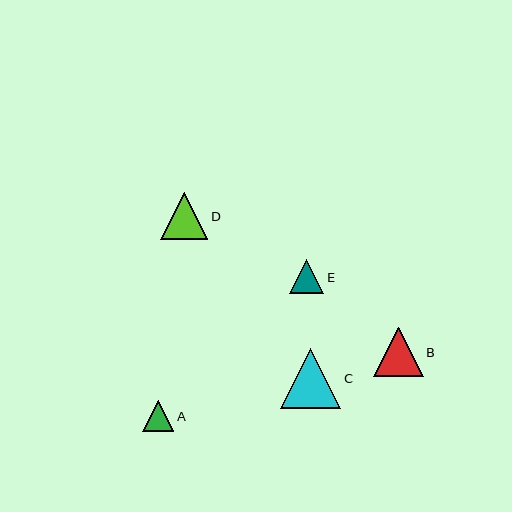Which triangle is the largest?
Triangle C is the largest with a size of approximately 60 pixels.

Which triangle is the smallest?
Triangle A is the smallest with a size of approximately 31 pixels.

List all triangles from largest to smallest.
From largest to smallest: C, B, D, E, A.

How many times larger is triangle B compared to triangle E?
Triangle B is approximately 1.5 times the size of triangle E.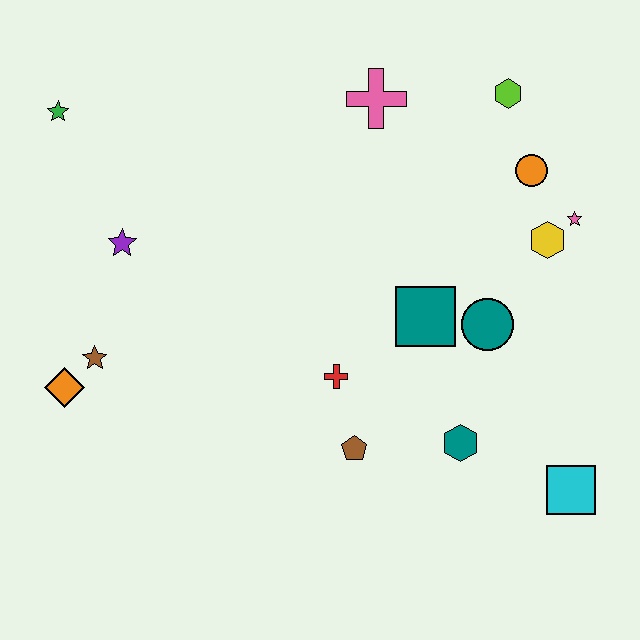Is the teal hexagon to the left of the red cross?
No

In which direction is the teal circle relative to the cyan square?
The teal circle is above the cyan square.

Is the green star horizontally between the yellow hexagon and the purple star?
No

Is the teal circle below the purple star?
Yes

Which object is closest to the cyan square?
The teal hexagon is closest to the cyan square.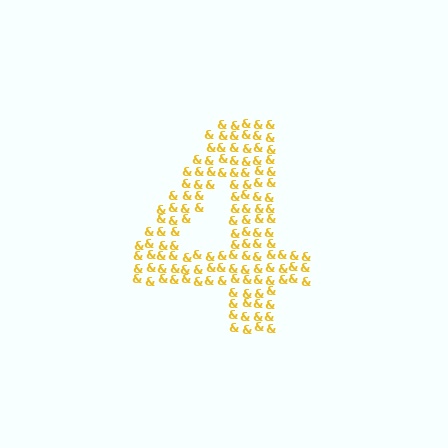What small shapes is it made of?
It is made of small ampersands.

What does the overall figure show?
The overall figure shows the digit 4.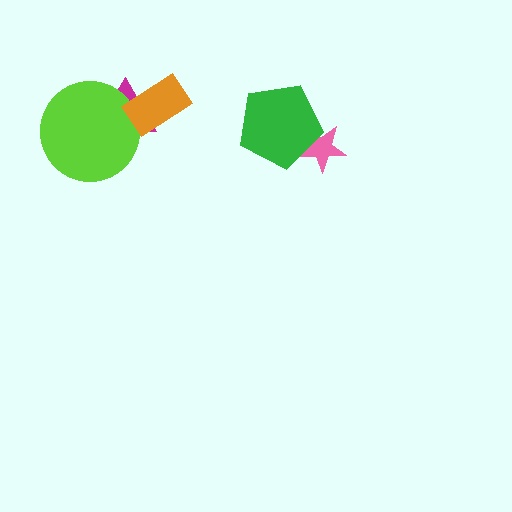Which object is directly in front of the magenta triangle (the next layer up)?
The lime circle is directly in front of the magenta triangle.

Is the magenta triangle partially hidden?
Yes, it is partially covered by another shape.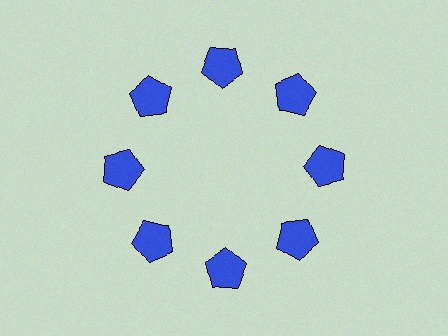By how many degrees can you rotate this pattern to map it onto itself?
The pattern maps onto itself every 45 degrees of rotation.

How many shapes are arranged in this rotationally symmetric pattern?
There are 8 shapes, arranged in 8 groups of 1.